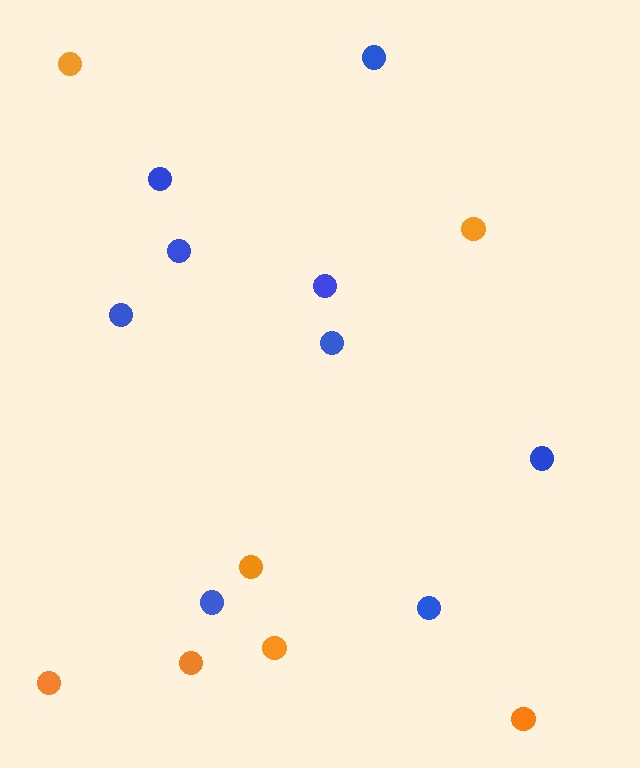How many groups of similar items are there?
There are 2 groups: one group of orange circles (7) and one group of blue circles (9).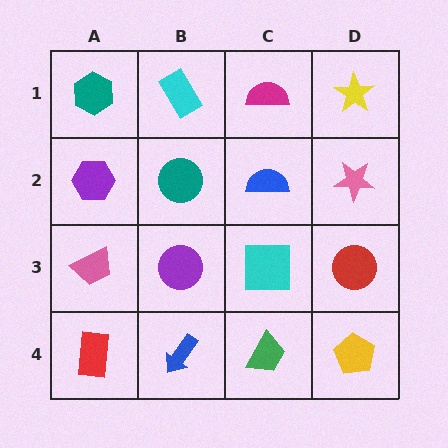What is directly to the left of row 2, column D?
A blue semicircle.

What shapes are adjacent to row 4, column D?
A red circle (row 3, column D), a green trapezoid (row 4, column C).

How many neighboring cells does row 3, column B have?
4.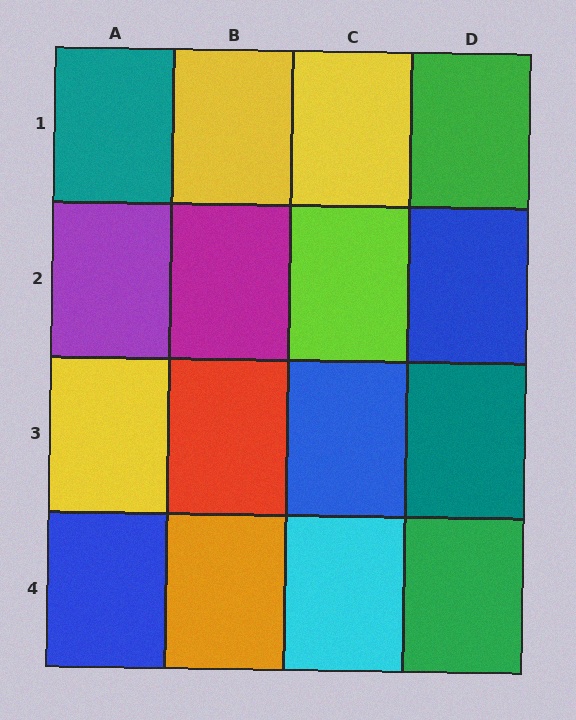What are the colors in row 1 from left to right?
Teal, yellow, yellow, green.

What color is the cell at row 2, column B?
Magenta.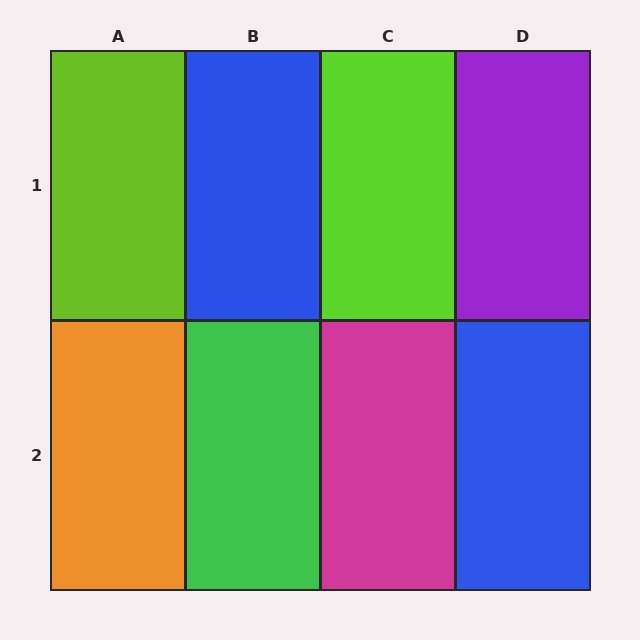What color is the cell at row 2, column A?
Orange.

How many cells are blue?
2 cells are blue.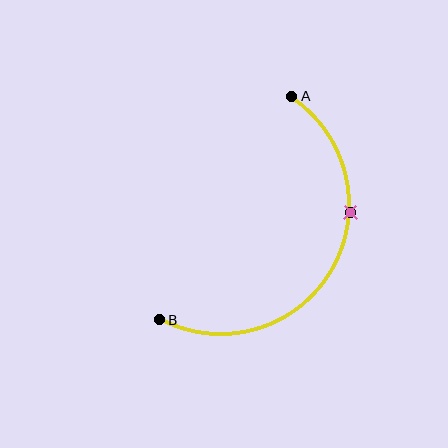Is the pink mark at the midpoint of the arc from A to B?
No. The pink mark lies on the arc but is closer to endpoint A. The arc midpoint would be at the point on the curve equidistant along the arc from both A and B.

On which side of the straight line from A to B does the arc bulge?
The arc bulges to the right of the straight line connecting A and B.